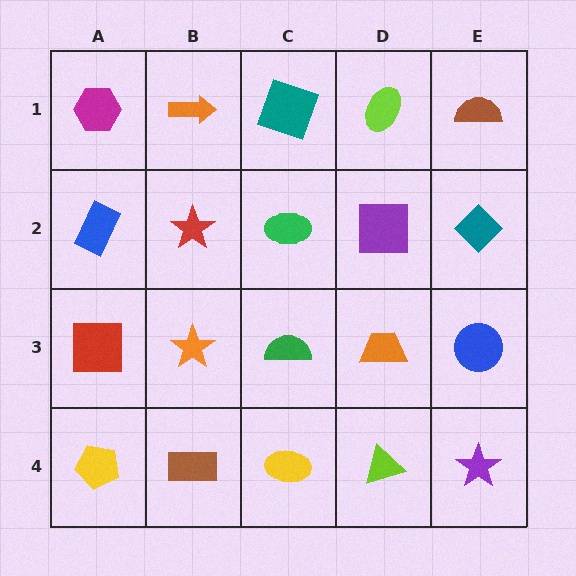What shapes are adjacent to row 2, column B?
An orange arrow (row 1, column B), an orange star (row 3, column B), a blue rectangle (row 2, column A), a green ellipse (row 2, column C).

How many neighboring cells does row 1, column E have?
2.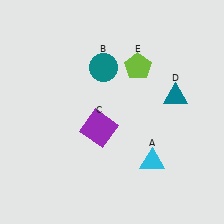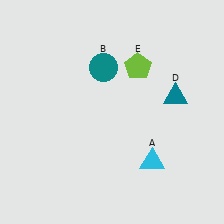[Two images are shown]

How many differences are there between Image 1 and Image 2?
There is 1 difference between the two images.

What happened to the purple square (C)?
The purple square (C) was removed in Image 2. It was in the bottom-left area of Image 1.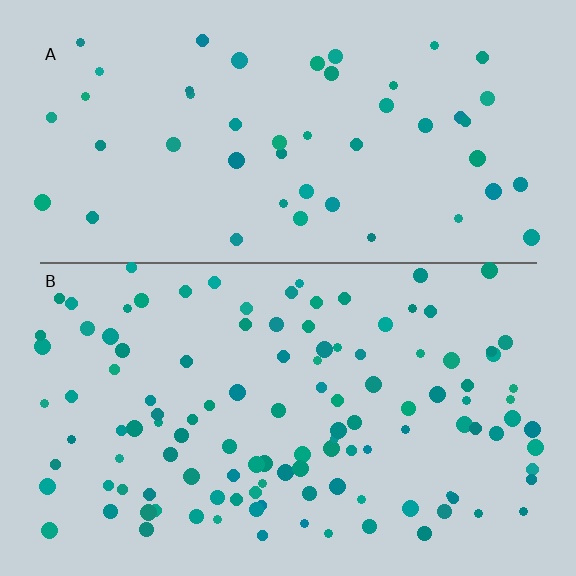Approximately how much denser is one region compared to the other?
Approximately 2.3× — region B over region A.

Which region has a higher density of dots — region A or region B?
B (the bottom).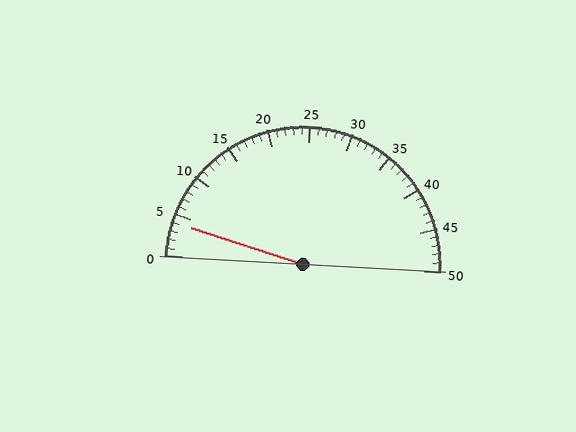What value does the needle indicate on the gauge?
The needle indicates approximately 4.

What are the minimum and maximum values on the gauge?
The gauge ranges from 0 to 50.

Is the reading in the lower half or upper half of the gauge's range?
The reading is in the lower half of the range (0 to 50).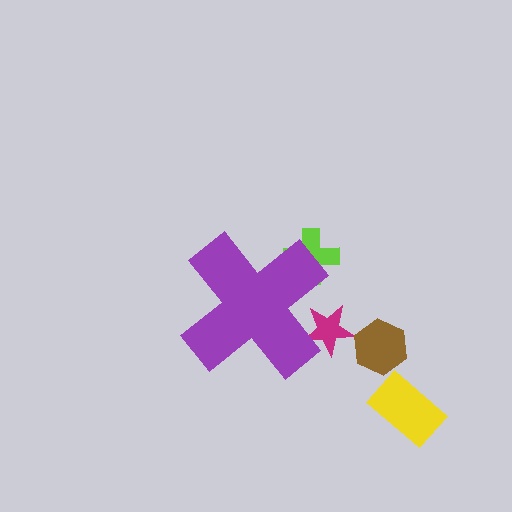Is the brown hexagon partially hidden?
No, the brown hexagon is fully visible.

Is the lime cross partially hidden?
Yes, the lime cross is partially hidden behind the purple cross.